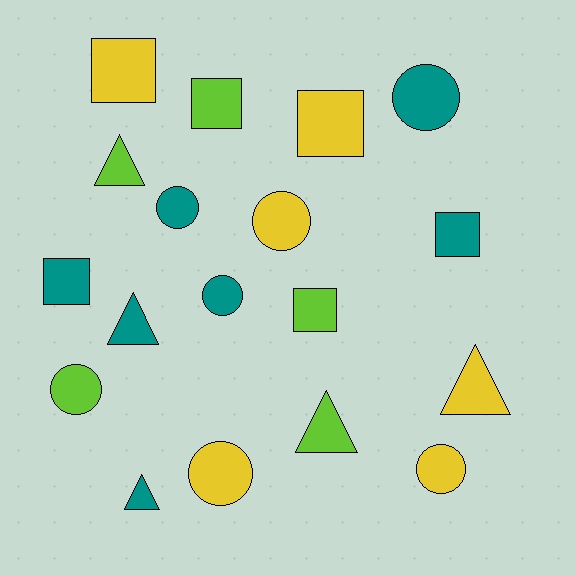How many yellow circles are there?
There are 3 yellow circles.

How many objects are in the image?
There are 18 objects.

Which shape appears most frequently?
Circle, with 7 objects.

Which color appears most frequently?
Teal, with 7 objects.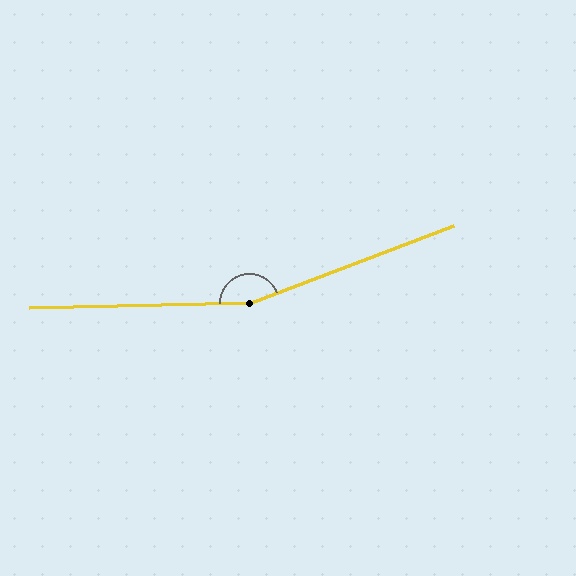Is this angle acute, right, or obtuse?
It is obtuse.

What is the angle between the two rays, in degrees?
Approximately 161 degrees.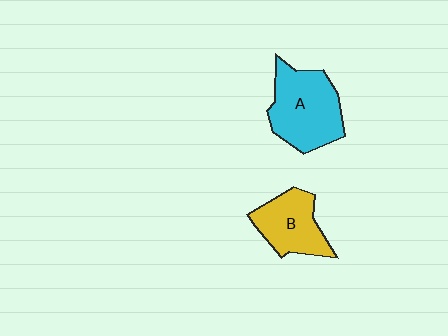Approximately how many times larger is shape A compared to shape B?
Approximately 1.4 times.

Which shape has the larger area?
Shape A (cyan).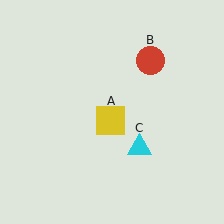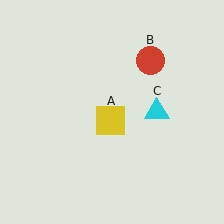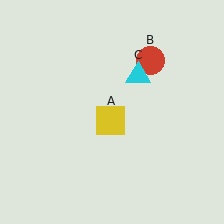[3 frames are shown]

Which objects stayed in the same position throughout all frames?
Yellow square (object A) and red circle (object B) remained stationary.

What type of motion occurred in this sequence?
The cyan triangle (object C) rotated counterclockwise around the center of the scene.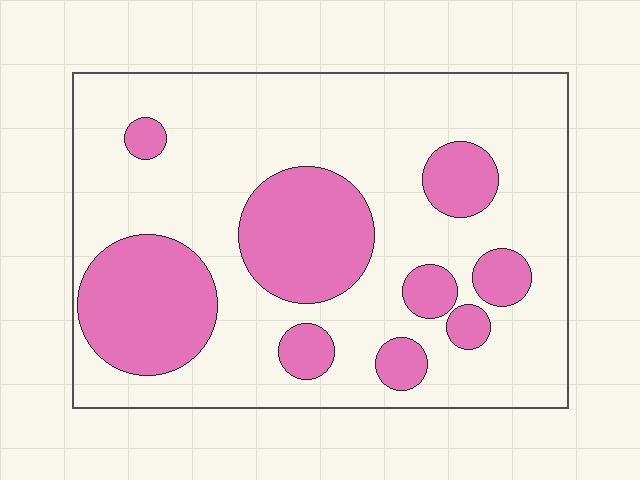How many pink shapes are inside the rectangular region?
9.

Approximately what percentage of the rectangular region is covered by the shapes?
Approximately 30%.